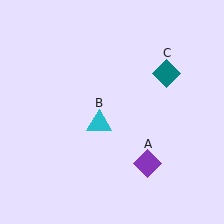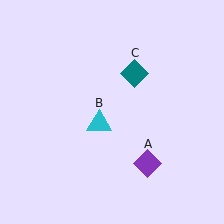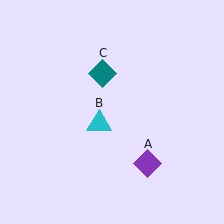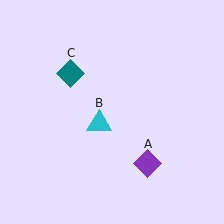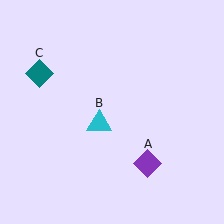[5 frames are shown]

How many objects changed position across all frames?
1 object changed position: teal diamond (object C).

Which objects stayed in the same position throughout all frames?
Purple diamond (object A) and cyan triangle (object B) remained stationary.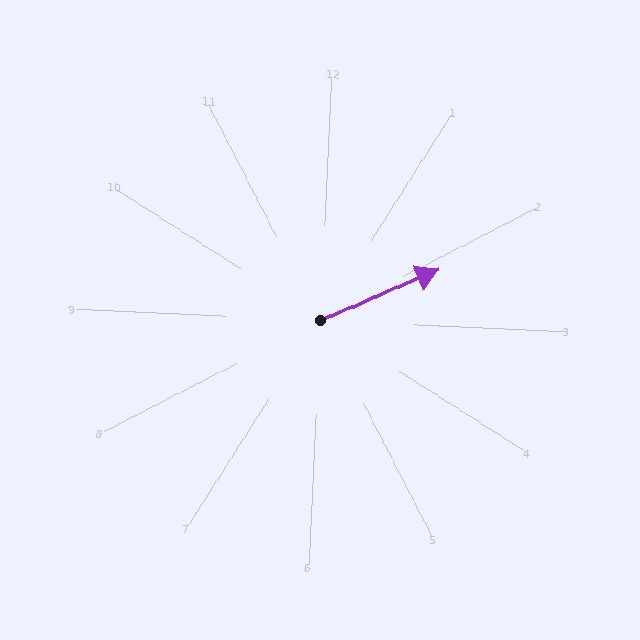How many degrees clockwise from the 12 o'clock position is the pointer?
Approximately 64 degrees.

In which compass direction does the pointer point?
Northeast.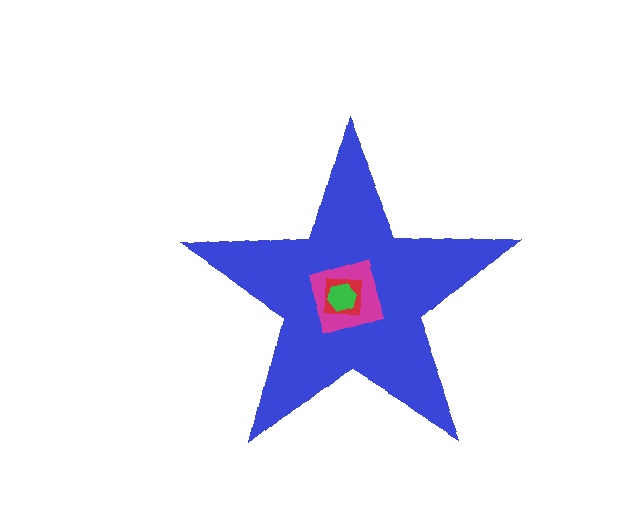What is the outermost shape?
The blue star.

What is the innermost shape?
The green hexagon.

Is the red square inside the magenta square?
Yes.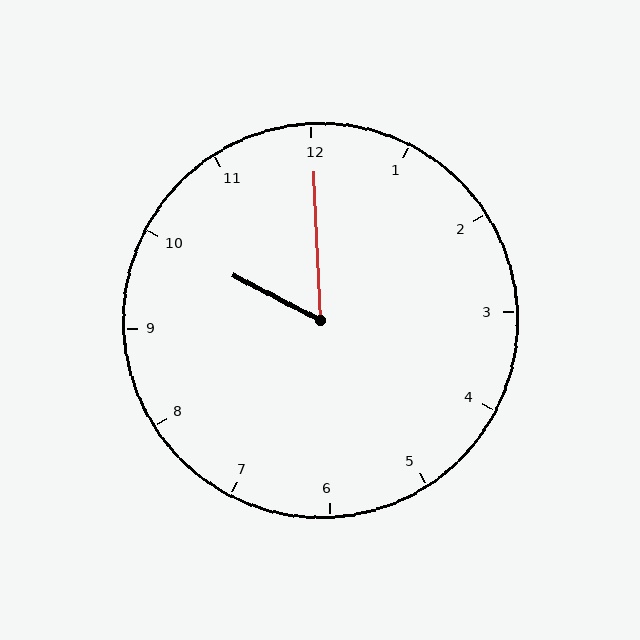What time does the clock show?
10:00.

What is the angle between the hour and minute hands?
Approximately 60 degrees.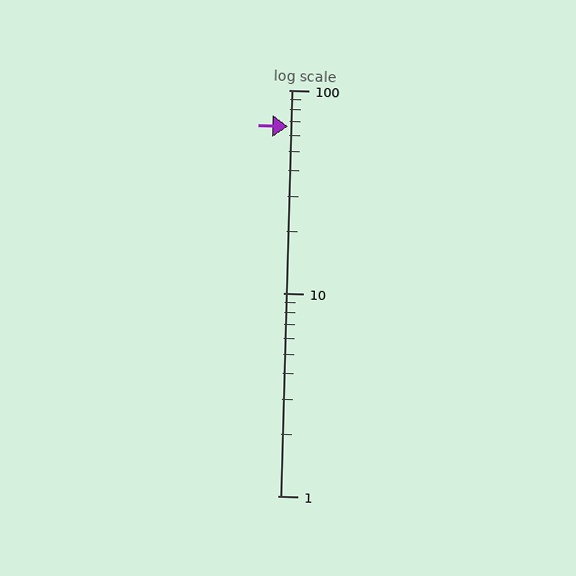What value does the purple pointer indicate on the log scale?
The pointer indicates approximately 66.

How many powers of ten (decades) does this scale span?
The scale spans 2 decades, from 1 to 100.